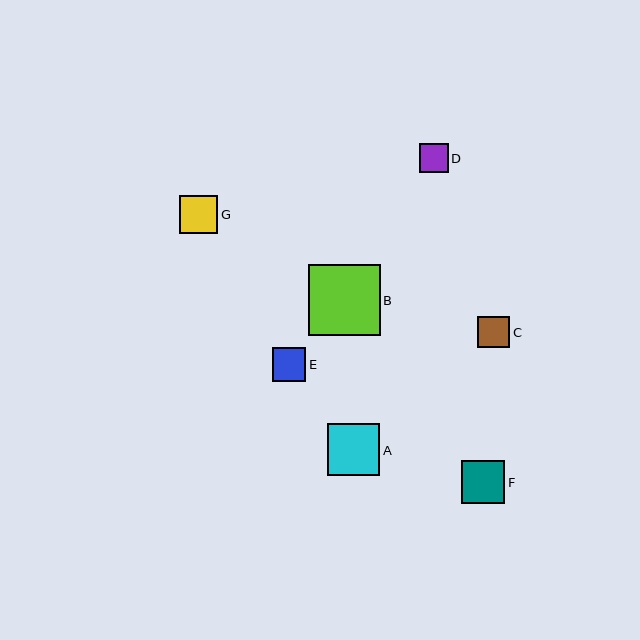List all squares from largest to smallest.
From largest to smallest: B, A, F, G, E, C, D.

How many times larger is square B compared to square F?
Square B is approximately 1.7 times the size of square F.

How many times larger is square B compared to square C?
Square B is approximately 2.3 times the size of square C.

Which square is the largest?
Square B is the largest with a size of approximately 71 pixels.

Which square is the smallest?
Square D is the smallest with a size of approximately 29 pixels.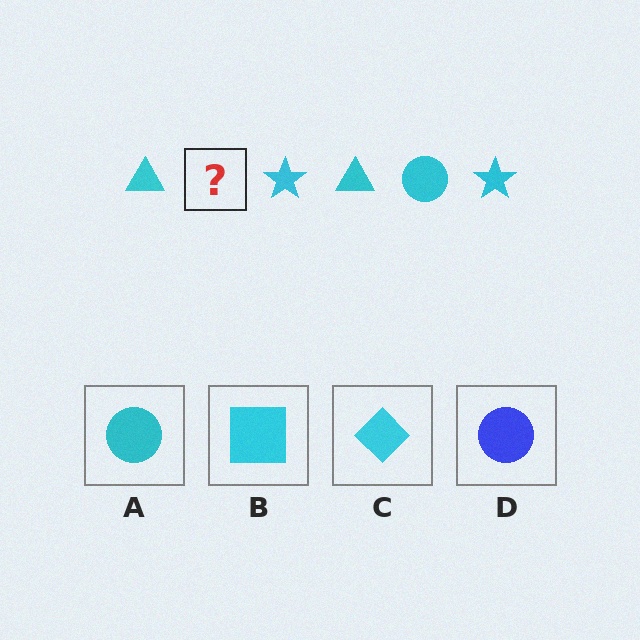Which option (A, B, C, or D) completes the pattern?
A.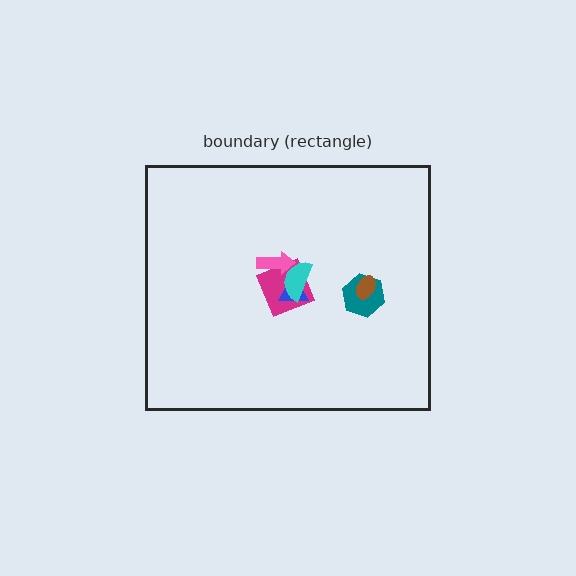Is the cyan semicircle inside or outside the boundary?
Inside.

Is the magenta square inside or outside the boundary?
Inside.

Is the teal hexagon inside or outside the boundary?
Inside.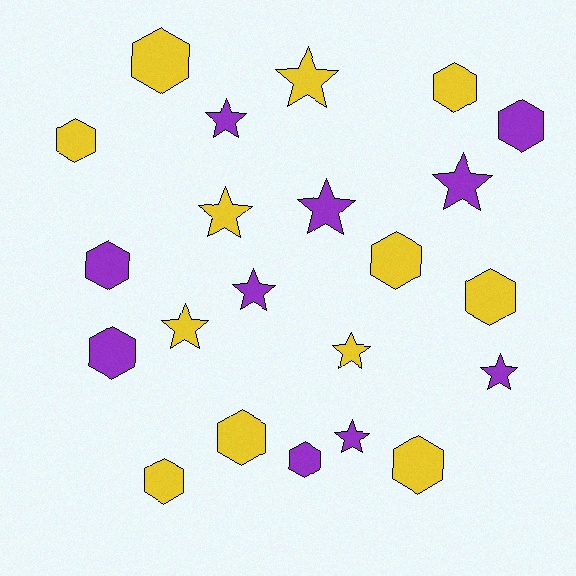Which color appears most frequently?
Yellow, with 12 objects.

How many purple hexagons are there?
There are 4 purple hexagons.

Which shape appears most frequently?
Hexagon, with 12 objects.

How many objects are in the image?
There are 22 objects.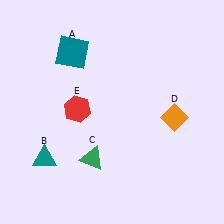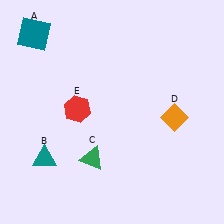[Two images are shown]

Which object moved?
The teal square (A) moved left.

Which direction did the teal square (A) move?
The teal square (A) moved left.